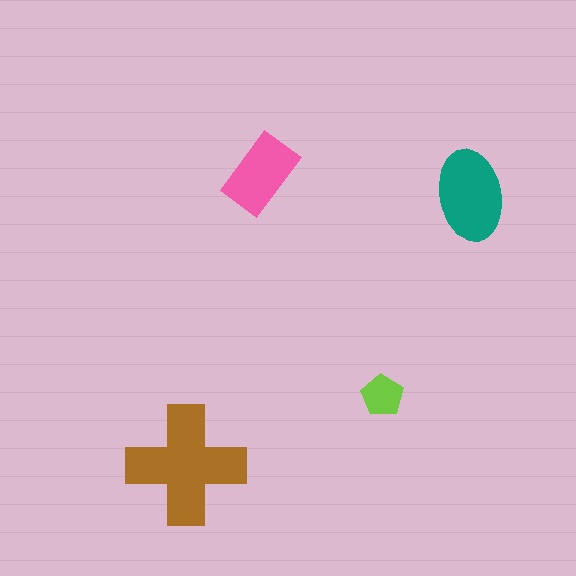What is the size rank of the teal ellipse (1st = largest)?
2nd.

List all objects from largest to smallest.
The brown cross, the teal ellipse, the pink rectangle, the lime pentagon.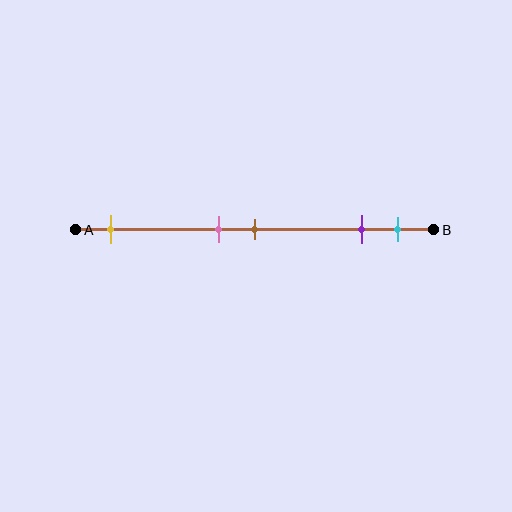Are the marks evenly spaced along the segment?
No, the marks are not evenly spaced.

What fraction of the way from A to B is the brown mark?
The brown mark is approximately 50% (0.5) of the way from A to B.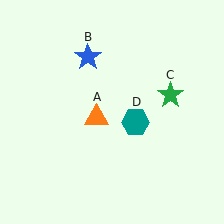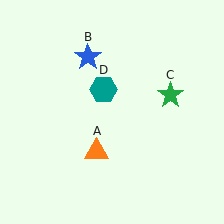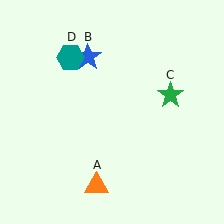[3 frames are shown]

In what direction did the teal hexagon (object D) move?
The teal hexagon (object D) moved up and to the left.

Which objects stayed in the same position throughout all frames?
Blue star (object B) and green star (object C) remained stationary.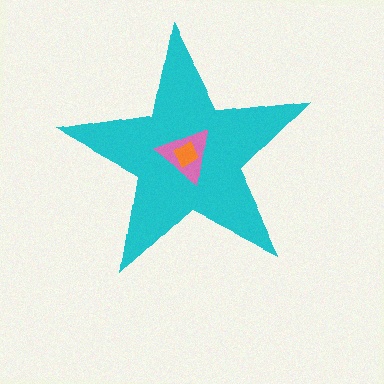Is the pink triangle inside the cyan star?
Yes.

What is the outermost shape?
The cyan star.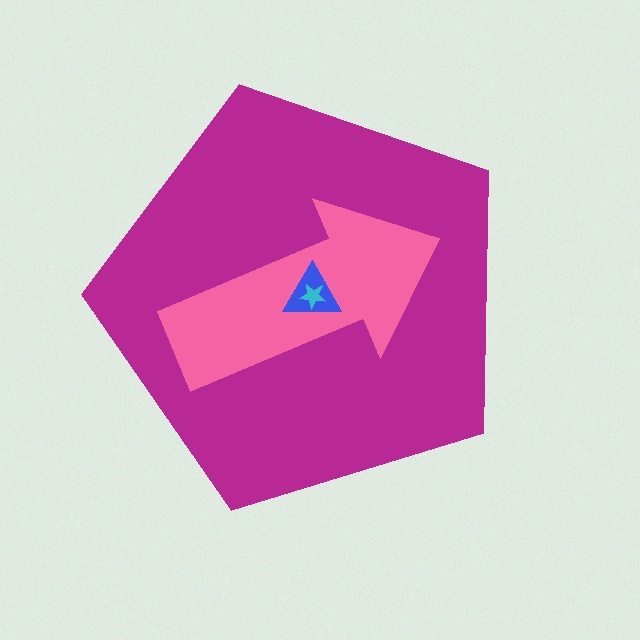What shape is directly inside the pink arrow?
The blue triangle.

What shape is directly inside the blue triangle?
The cyan star.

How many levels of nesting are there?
4.